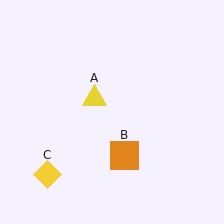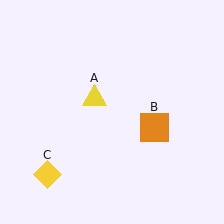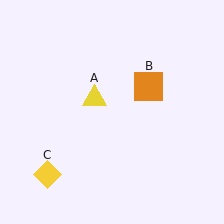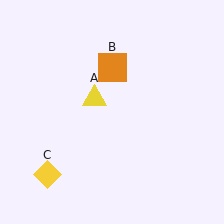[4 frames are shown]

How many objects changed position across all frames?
1 object changed position: orange square (object B).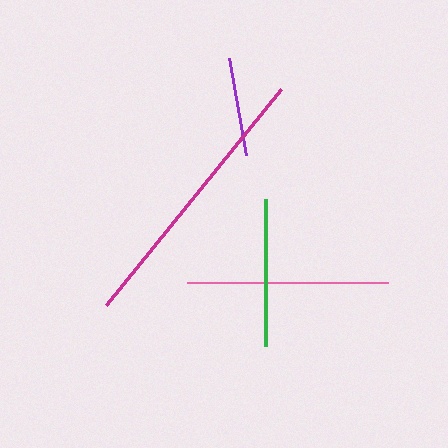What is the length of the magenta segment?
The magenta segment is approximately 278 pixels long.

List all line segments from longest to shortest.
From longest to shortest: magenta, pink, green, purple.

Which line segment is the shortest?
The purple line is the shortest at approximately 98 pixels.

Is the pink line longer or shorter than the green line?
The pink line is longer than the green line.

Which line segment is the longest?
The magenta line is the longest at approximately 278 pixels.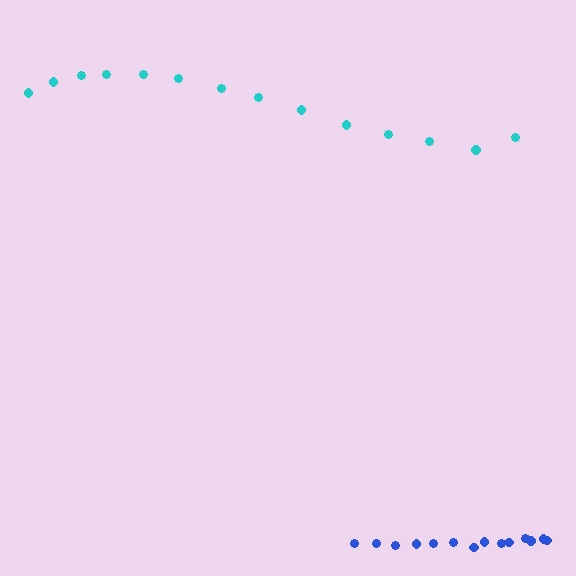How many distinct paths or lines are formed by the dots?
There are 2 distinct paths.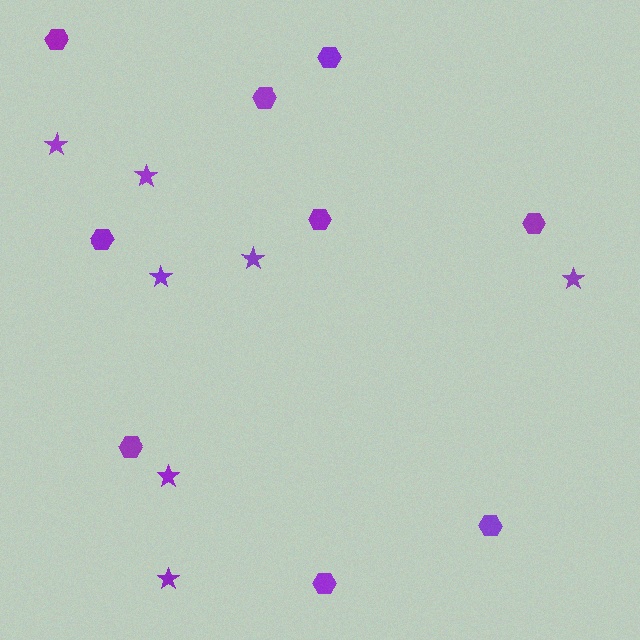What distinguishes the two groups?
There are 2 groups: one group of stars (7) and one group of hexagons (9).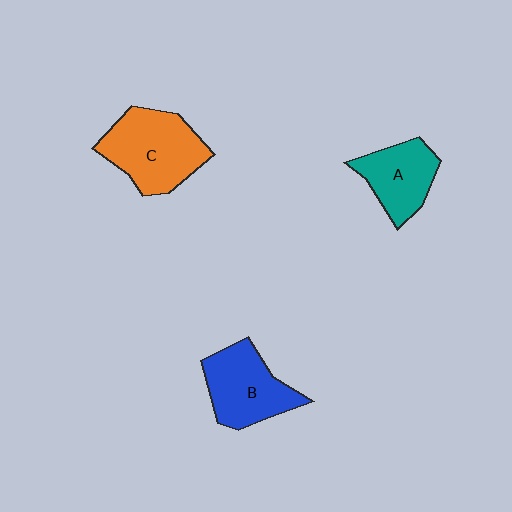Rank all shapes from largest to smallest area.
From largest to smallest: C (orange), B (blue), A (teal).